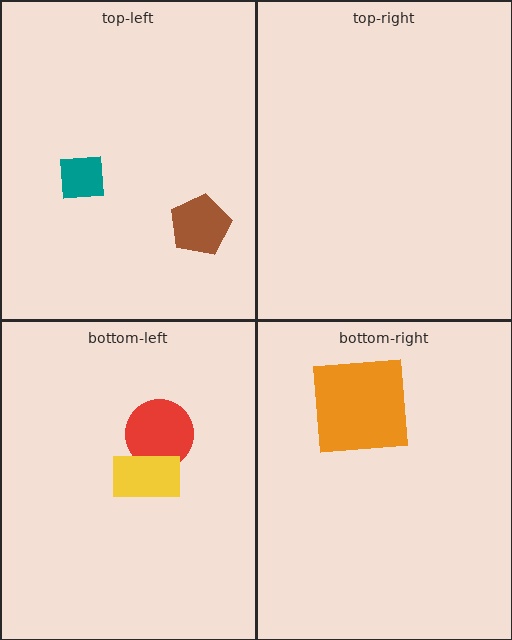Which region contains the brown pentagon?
The top-left region.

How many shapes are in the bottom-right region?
1.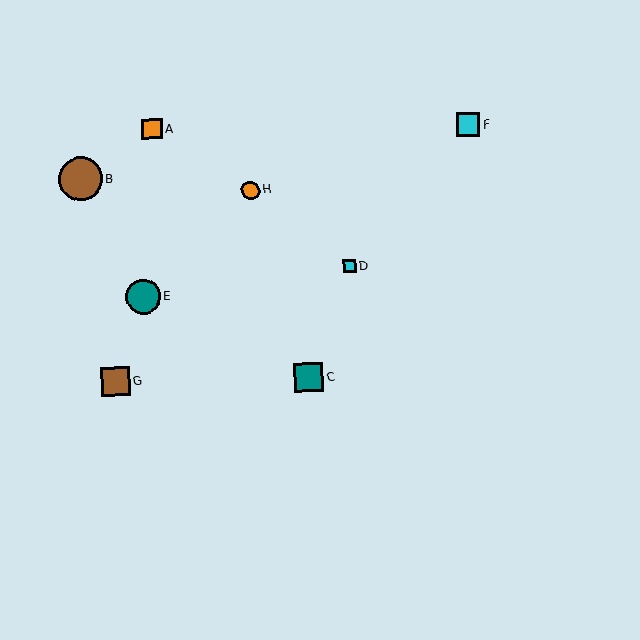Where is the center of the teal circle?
The center of the teal circle is at (143, 296).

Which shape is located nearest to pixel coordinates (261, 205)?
The orange circle (labeled H) at (250, 190) is nearest to that location.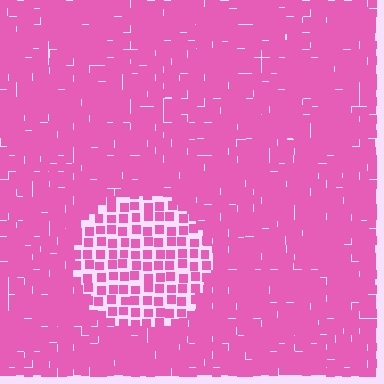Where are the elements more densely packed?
The elements are more densely packed outside the circle boundary.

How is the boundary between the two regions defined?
The boundary is defined by a change in element density (approximately 2.1x ratio). All elements are the same color, size, and shape.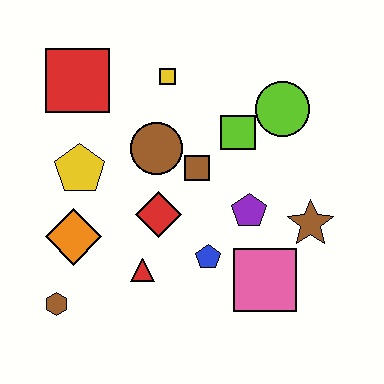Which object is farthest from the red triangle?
The lime circle is farthest from the red triangle.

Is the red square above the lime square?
Yes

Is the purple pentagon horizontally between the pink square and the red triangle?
Yes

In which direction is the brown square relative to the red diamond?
The brown square is above the red diamond.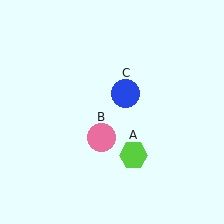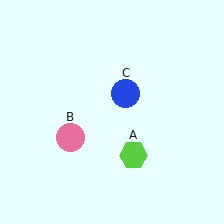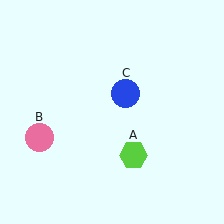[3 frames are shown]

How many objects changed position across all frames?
1 object changed position: pink circle (object B).